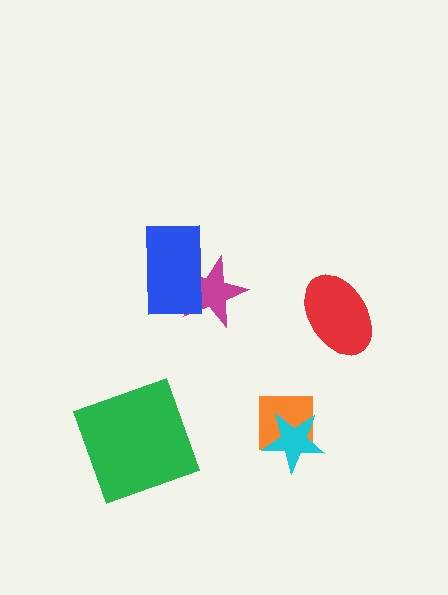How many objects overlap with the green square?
0 objects overlap with the green square.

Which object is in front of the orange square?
The cyan star is in front of the orange square.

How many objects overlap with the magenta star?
1 object overlaps with the magenta star.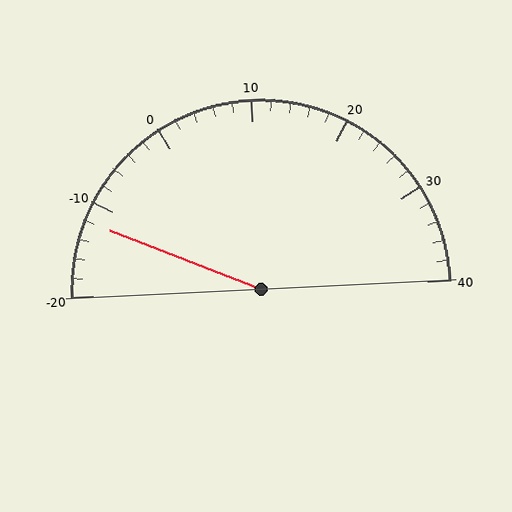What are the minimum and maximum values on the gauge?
The gauge ranges from -20 to 40.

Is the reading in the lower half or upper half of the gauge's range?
The reading is in the lower half of the range (-20 to 40).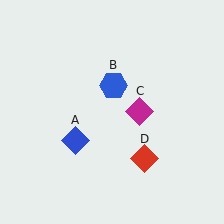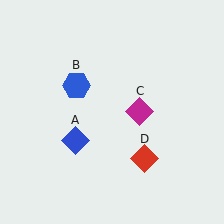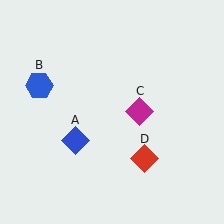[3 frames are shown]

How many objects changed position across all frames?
1 object changed position: blue hexagon (object B).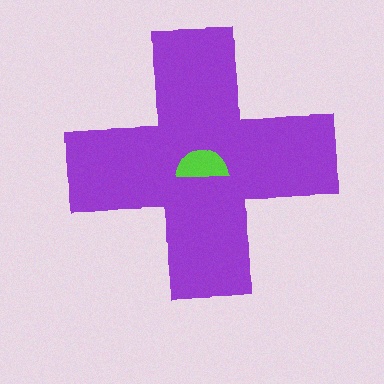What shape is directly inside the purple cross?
The lime semicircle.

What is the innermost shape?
The lime semicircle.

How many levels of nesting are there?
2.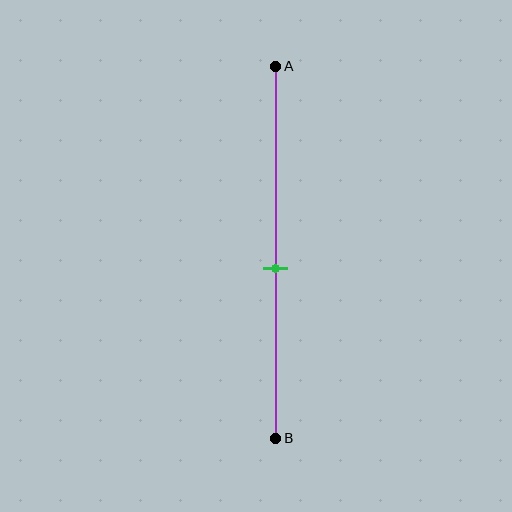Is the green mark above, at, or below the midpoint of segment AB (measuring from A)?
The green mark is below the midpoint of segment AB.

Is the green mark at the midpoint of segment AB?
No, the mark is at about 55% from A, not at the 50% midpoint.